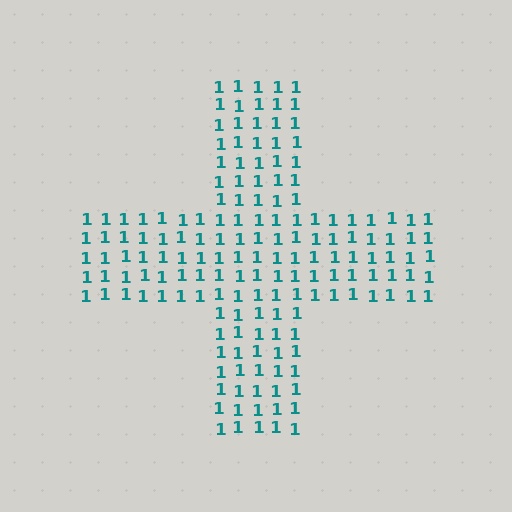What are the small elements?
The small elements are digit 1's.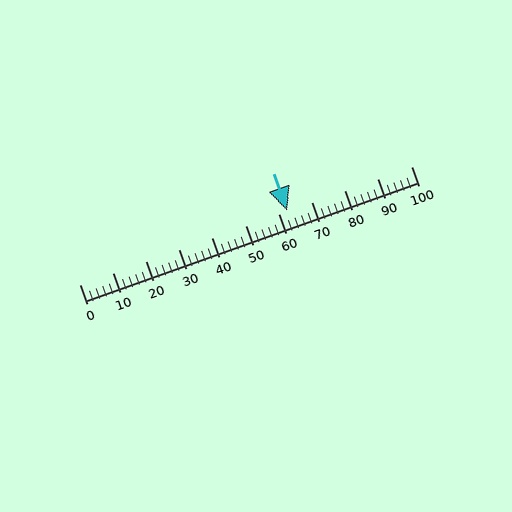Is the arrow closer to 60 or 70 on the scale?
The arrow is closer to 60.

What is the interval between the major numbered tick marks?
The major tick marks are spaced 10 units apart.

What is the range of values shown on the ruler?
The ruler shows values from 0 to 100.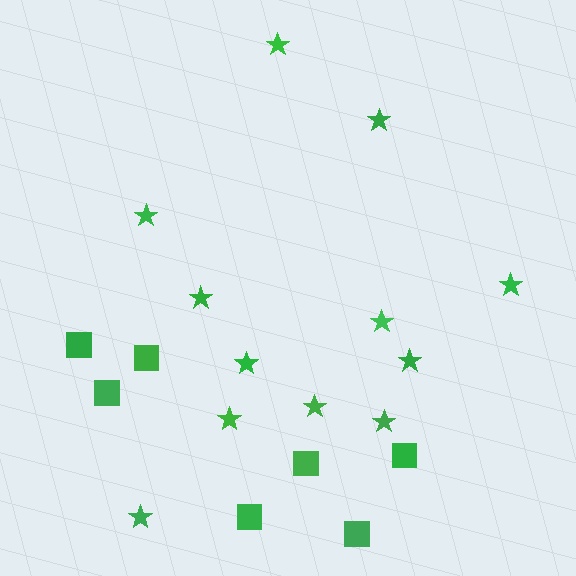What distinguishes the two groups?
There are 2 groups: one group of stars (12) and one group of squares (7).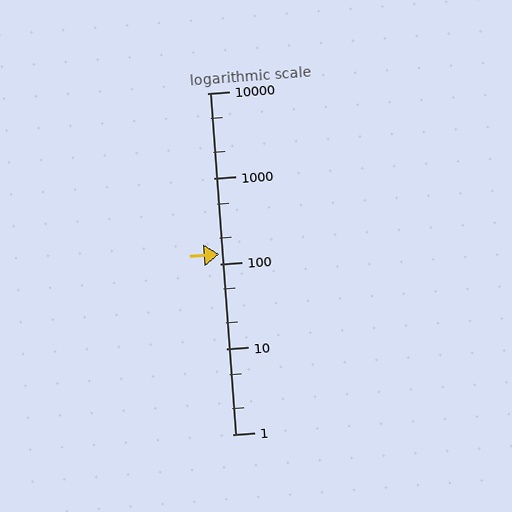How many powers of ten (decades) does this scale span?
The scale spans 4 decades, from 1 to 10000.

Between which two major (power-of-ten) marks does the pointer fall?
The pointer is between 100 and 1000.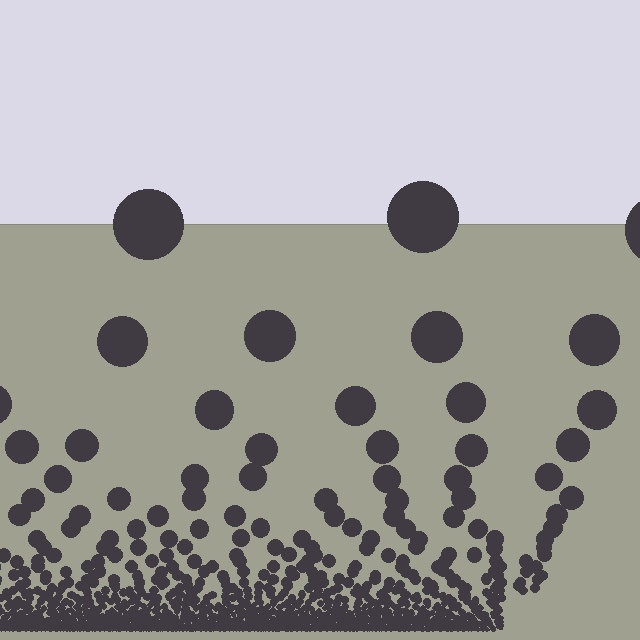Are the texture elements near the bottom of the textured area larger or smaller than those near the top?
Smaller. The gradient is inverted — elements near the bottom are smaller and denser.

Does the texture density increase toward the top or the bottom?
Density increases toward the bottom.